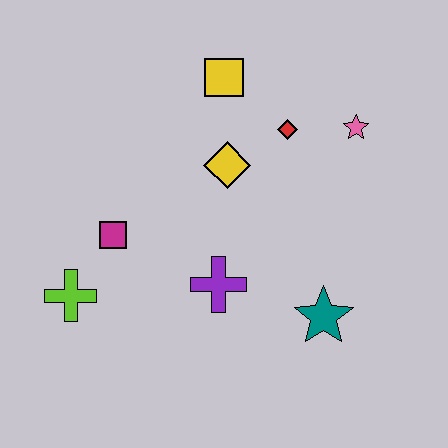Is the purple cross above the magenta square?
No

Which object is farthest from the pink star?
The lime cross is farthest from the pink star.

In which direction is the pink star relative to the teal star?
The pink star is above the teal star.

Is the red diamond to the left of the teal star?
Yes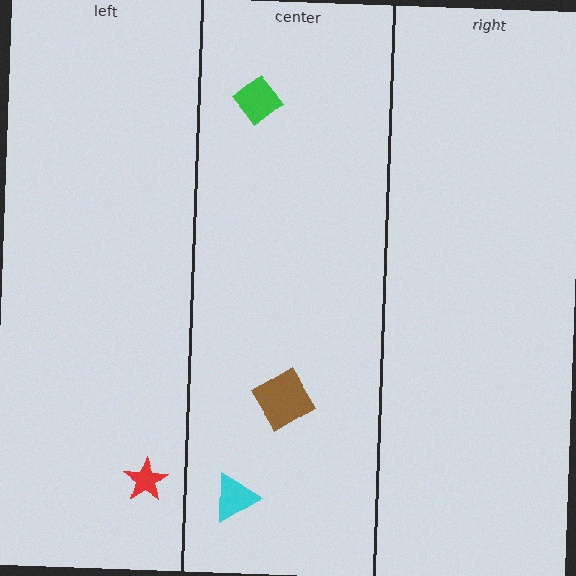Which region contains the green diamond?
The center region.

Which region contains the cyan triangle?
The center region.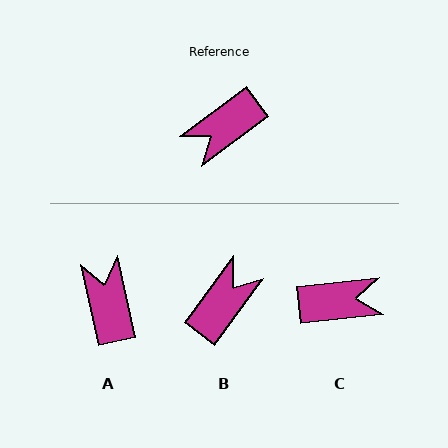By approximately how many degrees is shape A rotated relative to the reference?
Approximately 114 degrees clockwise.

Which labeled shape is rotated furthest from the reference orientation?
B, about 163 degrees away.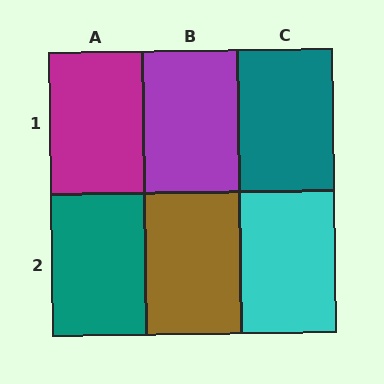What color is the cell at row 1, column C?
Teal.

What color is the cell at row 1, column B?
Purple.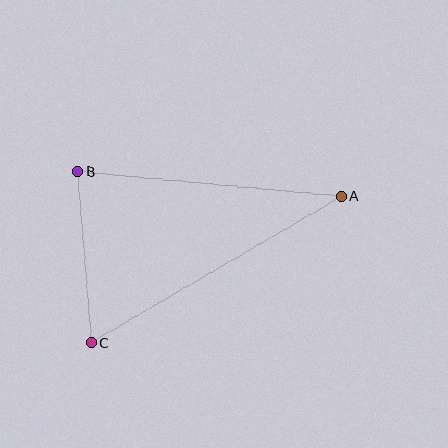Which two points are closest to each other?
Points B and C are closest to each other.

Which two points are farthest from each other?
Points A and C are farthest from each other.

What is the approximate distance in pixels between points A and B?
The distance between A and B is approximately 265 pixels.